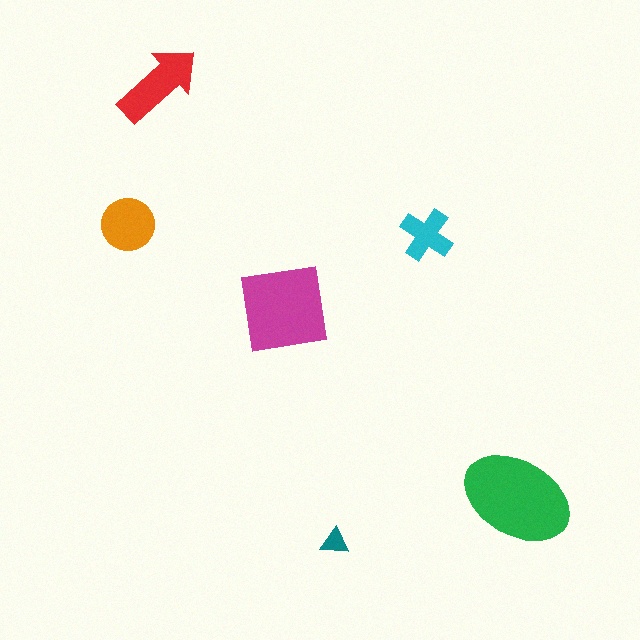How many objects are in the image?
There are 6 objects in the image.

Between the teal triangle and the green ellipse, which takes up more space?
The green ellipse.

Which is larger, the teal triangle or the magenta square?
The magenta square.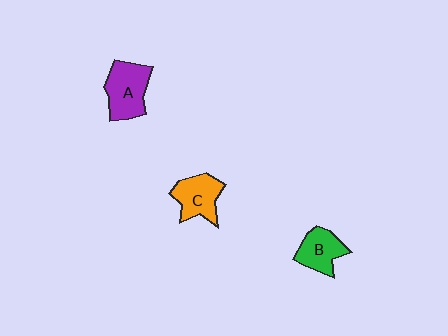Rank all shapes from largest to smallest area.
From largest to smallest: A (purple), C (orange), B (green).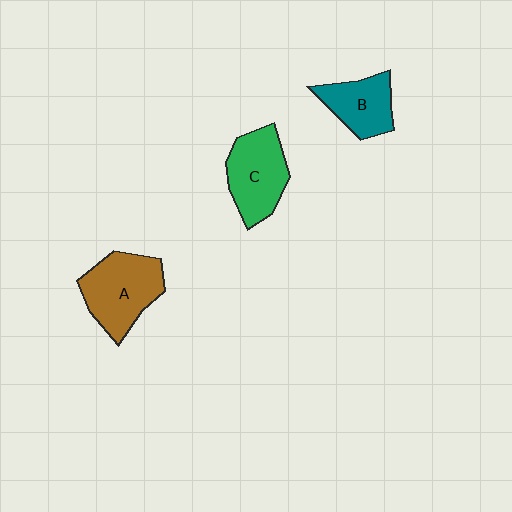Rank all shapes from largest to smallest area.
From largest to smallest: A (brown), C (green), B (teal).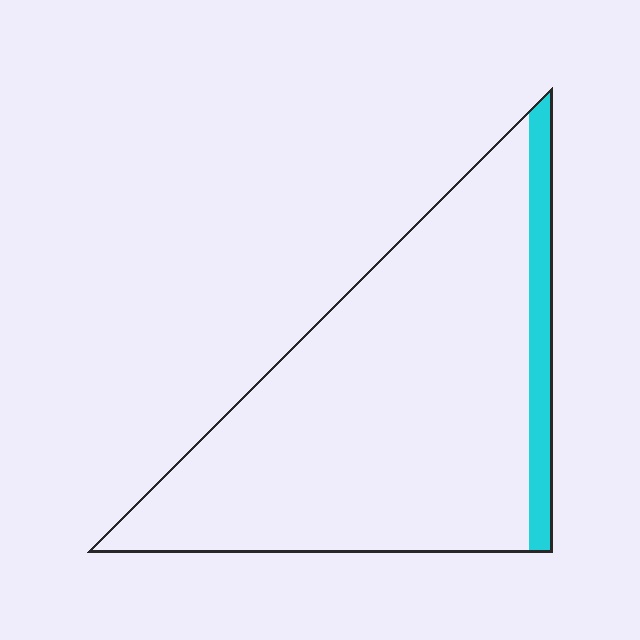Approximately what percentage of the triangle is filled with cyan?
Approximately 10%.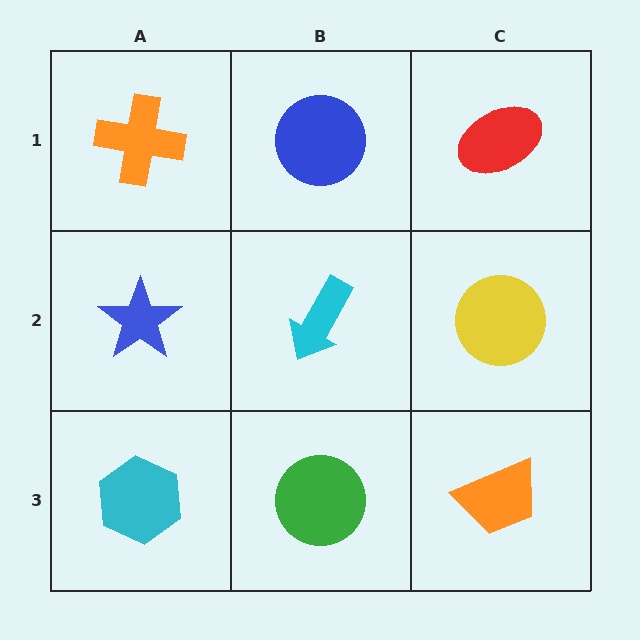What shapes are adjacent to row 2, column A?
An orange cross (row 1, column A), a cyan hexagon (row 3, column A), a cyan arrow (row 2, column B).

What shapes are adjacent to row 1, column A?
A blue star (row 2, column A), a blue circle (row 1, column B).